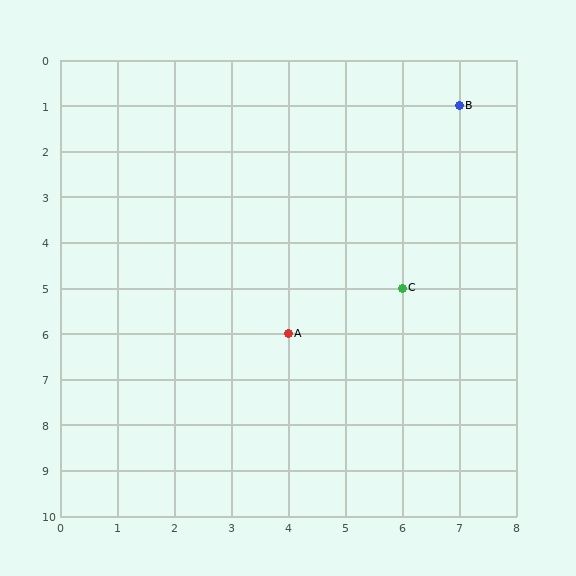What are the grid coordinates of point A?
Point A is at grid coordinates (4, 6).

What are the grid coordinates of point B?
Point B is at grid coordinates (7, 1).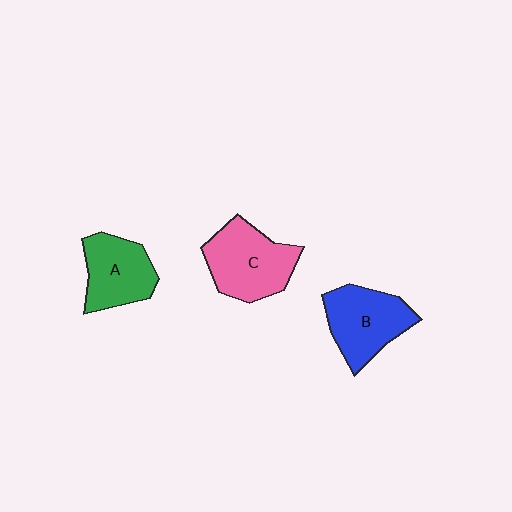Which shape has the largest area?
Shape C (pink).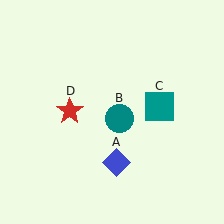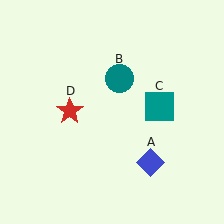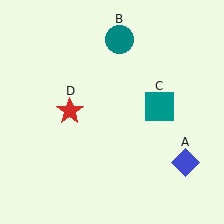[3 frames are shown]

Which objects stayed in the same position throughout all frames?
Teal square (object C) and red star (object D) remained stationary.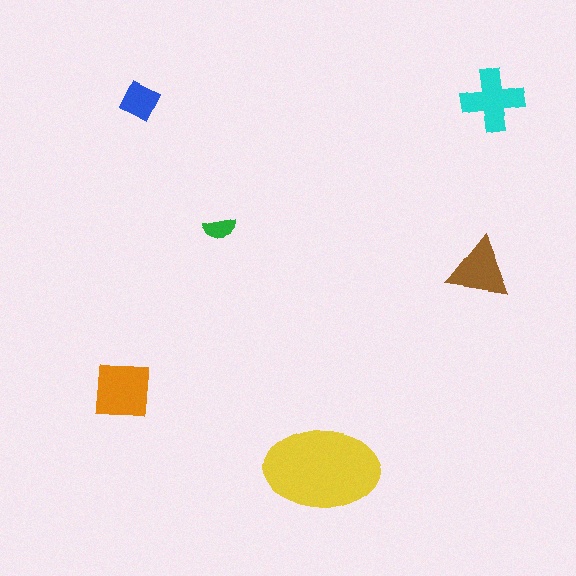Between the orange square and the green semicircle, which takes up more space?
The orange square.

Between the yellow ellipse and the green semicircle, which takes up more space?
The yellow ellipse.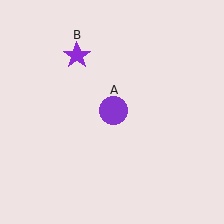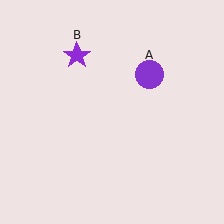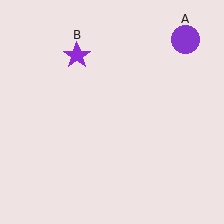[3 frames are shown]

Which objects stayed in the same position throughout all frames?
Purple star (object B) remained stationary.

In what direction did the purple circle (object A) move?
The purple circle (object A) moved up and to the right.